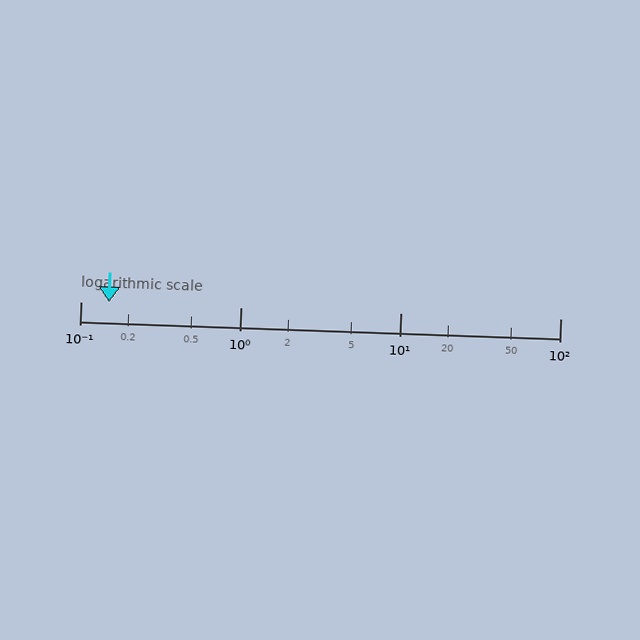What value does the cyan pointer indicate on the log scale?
The pointer indicates approximately 0.15.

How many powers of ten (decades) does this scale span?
The scale spans 3 decades, from 0.1 to 100.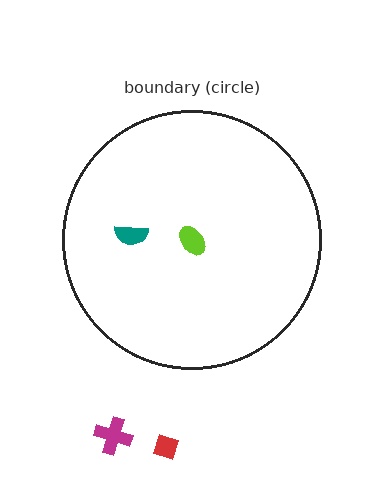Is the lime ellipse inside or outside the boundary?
Inside.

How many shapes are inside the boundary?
2 inside, 2 outside.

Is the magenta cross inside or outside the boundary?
Outside.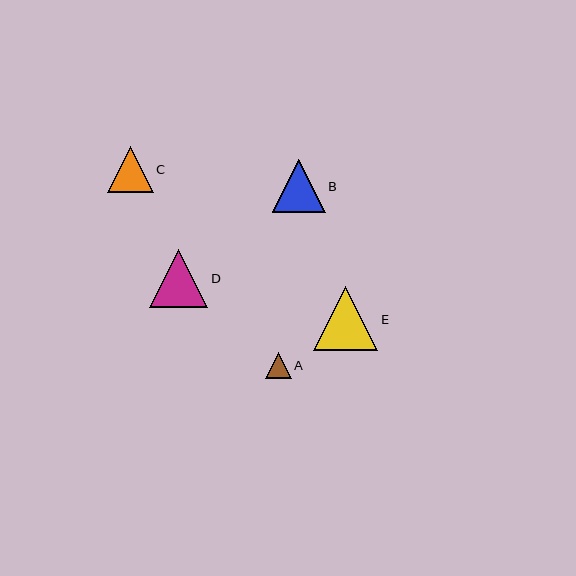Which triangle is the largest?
Triangle E is the largest with a size of approximately 64 pixels.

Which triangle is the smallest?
Triangle A is the smallest with a size of approximately 25 pixels.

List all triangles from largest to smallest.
From largest to smallest: E, D, B, C, A.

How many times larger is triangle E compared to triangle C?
Triangle E is approximately 1.4 times the size of triangle C.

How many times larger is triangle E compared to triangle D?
Triangle E is approximately 1.1 times the size of triangle D.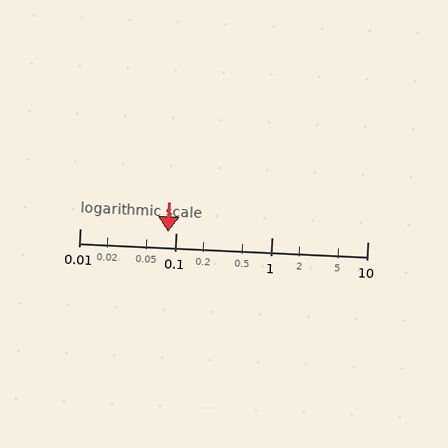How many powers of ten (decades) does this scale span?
The scale spans 3 decades, from 0.01 to 10.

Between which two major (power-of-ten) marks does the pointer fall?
The pointer is between 0.01 and 0.1.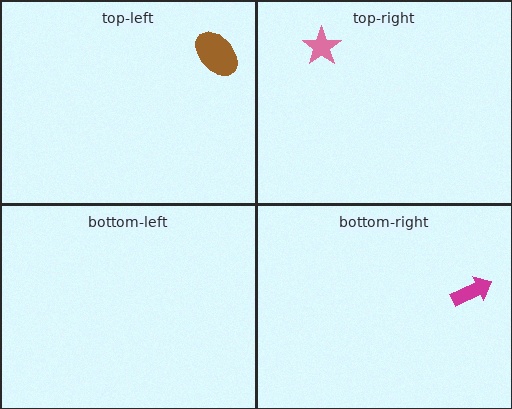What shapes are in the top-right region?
The pink star.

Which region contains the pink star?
The top-right region.